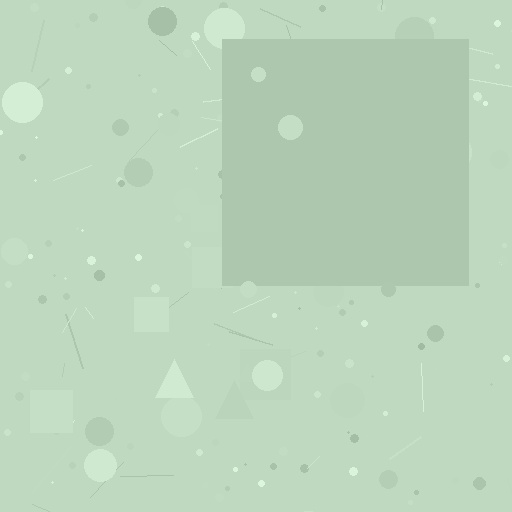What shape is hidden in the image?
A square is hidden in the image.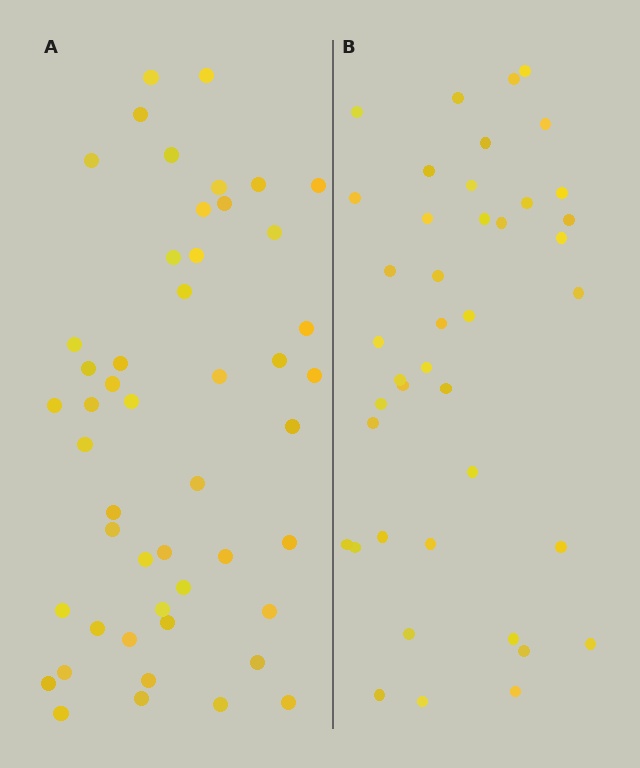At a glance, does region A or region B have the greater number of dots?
Region A (the left region) has more dots.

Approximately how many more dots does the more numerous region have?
Region A has roughly 8 or so more dots than region B.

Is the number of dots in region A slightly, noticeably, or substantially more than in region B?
Region A has only slightly more — the two regions are fairly close. The ratio is roughly 1.2 to 1.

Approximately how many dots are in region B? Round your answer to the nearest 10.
About 40 dots. (The exact count is 41, which rounds to 40.)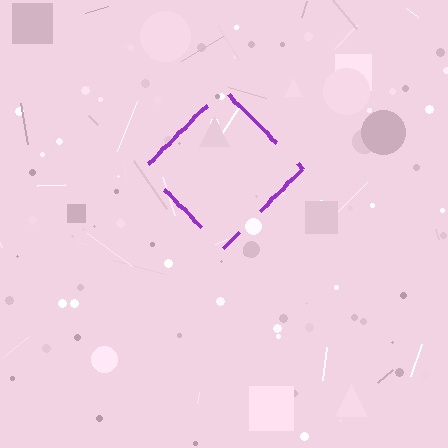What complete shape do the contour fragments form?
The contour fragments form a diamond.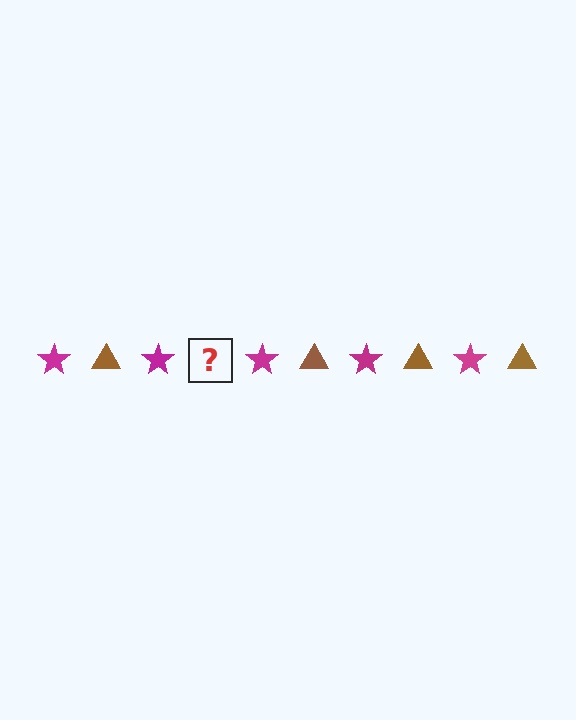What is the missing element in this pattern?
The missing element is a brown triangle.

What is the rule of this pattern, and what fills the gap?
The rule is that the pattern alternates between magenta star and brown triangle. The gap should be filled with a brown triangle.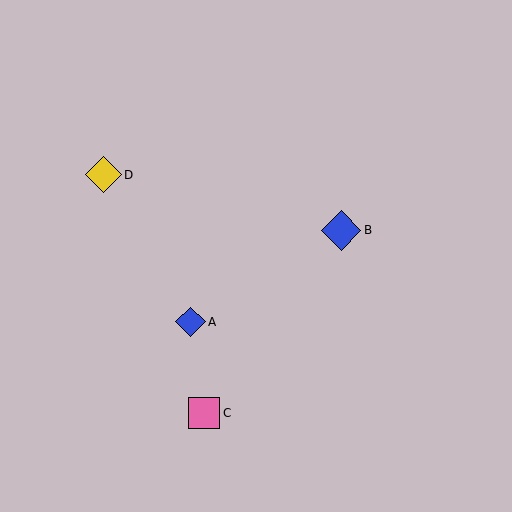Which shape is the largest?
The blue diamond (labeled B) is the largest.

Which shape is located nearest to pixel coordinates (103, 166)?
The yellow diamond (labeled D) at (103, 175) is nearest to that location.